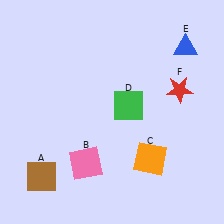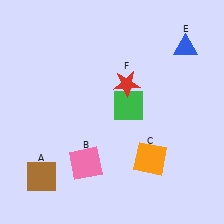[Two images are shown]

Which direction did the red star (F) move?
The red star (F) moved left.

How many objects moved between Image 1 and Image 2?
1 object moved between the two images.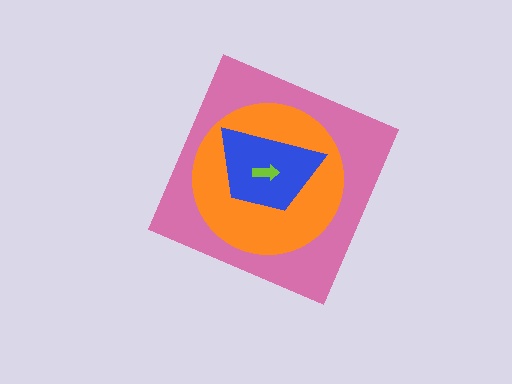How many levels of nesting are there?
4.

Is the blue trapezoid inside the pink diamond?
Yes.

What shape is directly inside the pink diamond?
The orange circle.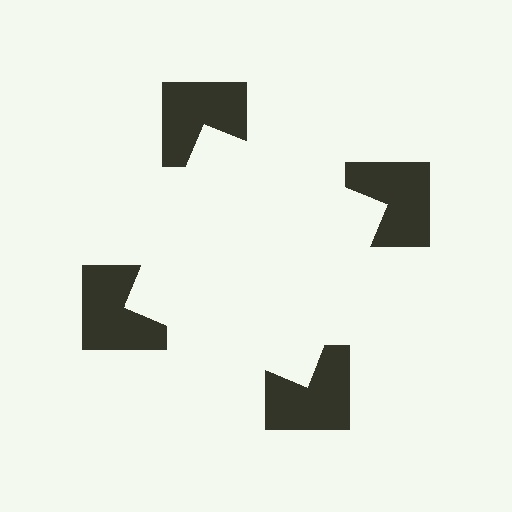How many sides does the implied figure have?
4 sides.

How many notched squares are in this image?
There are 4 — one at each vertex of the illusory square.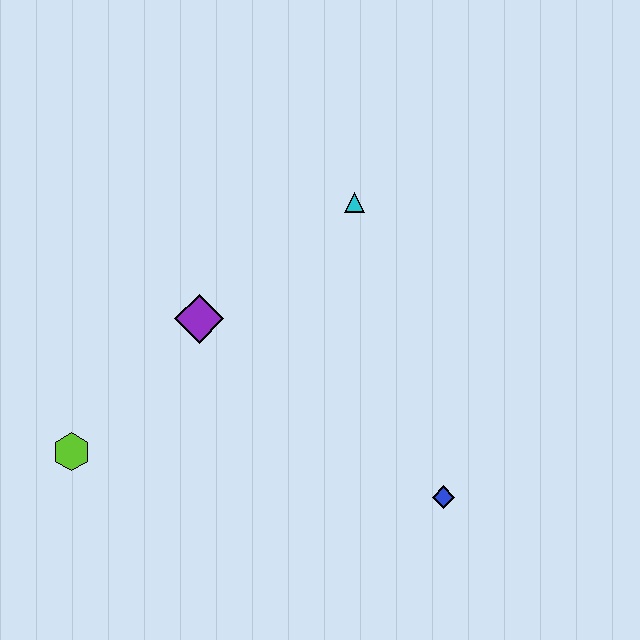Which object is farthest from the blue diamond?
The lime hexagon is farthest from the blue diamond.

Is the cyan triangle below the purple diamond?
No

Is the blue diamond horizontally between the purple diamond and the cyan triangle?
No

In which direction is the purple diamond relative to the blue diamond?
The purple diamond is to the left of the blue diamond.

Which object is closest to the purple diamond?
The lime hexagon is closest to the purple diamond.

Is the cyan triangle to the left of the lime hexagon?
No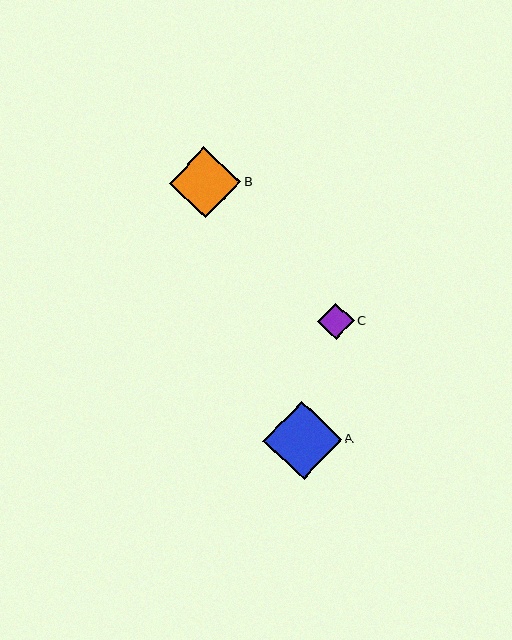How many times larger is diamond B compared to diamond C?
Diamond B is approximately 1.9 times the size of diamond C.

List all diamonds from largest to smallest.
From largest to smallest: A, B, C.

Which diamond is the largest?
Diamond A is the largest with a size of approximately 79 pixels.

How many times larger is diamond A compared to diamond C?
Diamond A is approximately 2.1 times the size of diamond C.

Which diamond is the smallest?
Diamond C is the smallest with a size of approximately 37 pixels.